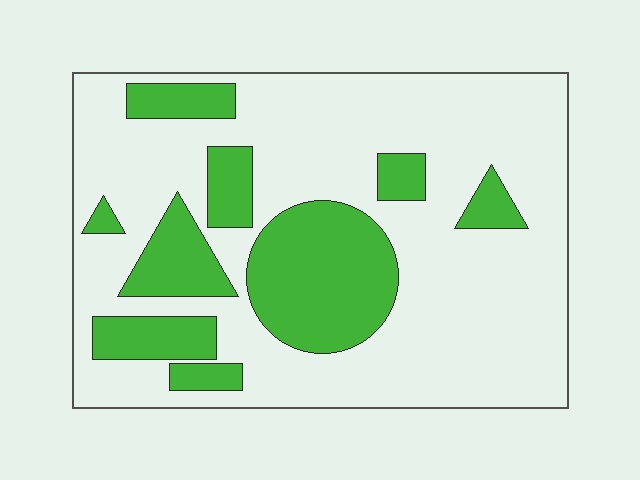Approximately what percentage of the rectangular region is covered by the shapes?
Approximately 25%.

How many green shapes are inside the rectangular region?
9.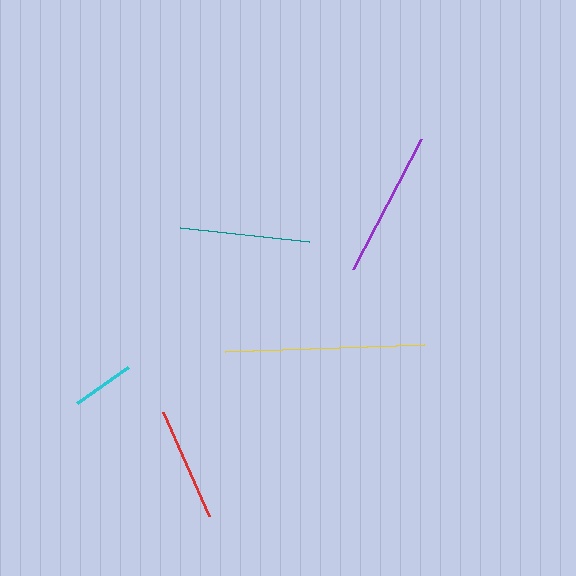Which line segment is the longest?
The yellow line is the longest at approximately 199 pixels.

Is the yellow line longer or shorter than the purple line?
The yellow line is longer than the purple line.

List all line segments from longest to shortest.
From longest to shortest: yellow, purple, teal, red, cyan.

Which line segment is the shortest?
The cyan line is the shortest at approximately 62 pixels.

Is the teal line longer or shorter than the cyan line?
The teal line is longer than the cyan line.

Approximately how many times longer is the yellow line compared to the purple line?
The yellow line is approximately 1.4 times the length of the purple line.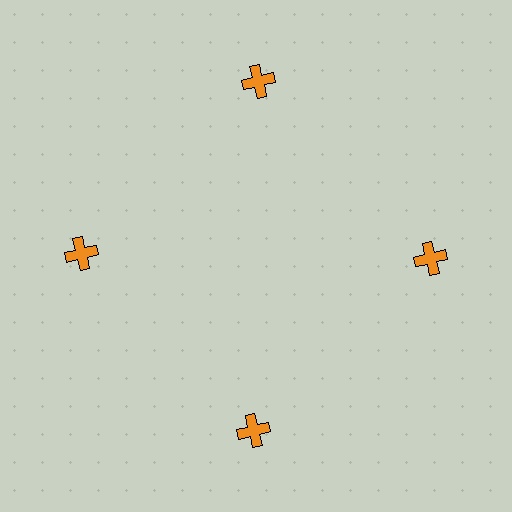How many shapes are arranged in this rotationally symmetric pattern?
There are 4 shapes, arranged in 4 groups of 1.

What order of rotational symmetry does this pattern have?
This pattern has 4-fold rotational symmetry.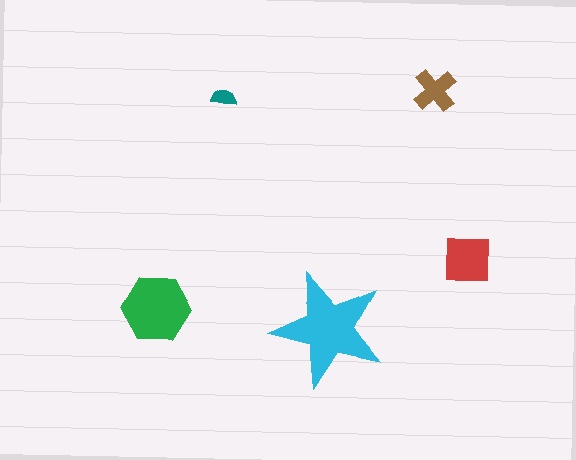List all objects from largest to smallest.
The cyan star, the green hexagon, the red square, the brown cross, the teal semicircle.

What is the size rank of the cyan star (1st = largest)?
1st.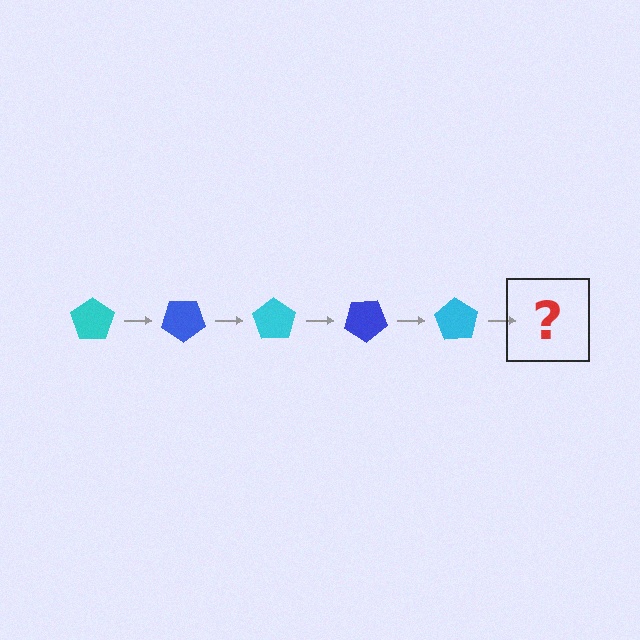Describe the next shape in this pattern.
It should be a blue pentagon, rotated 175 degrees from the start.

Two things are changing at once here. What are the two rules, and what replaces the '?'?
The two rules are that it rotates 35 degrees each step and the color cycles through cyan and blue. The '?' should be a blue pentagon, rotated 175 degrees from the start.